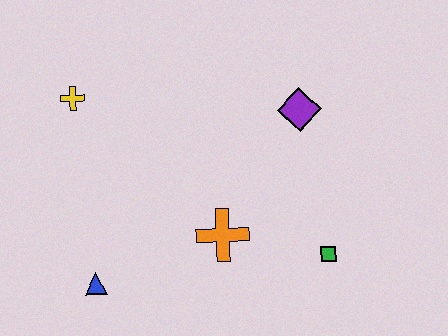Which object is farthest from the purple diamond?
The blue triangle is farthest from the purple diamond.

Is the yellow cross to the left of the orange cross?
Yes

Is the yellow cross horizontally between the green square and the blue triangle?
No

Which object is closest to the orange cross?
The green square is closest to the orange cross.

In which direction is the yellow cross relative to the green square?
The yellow cross is to the left of the green square.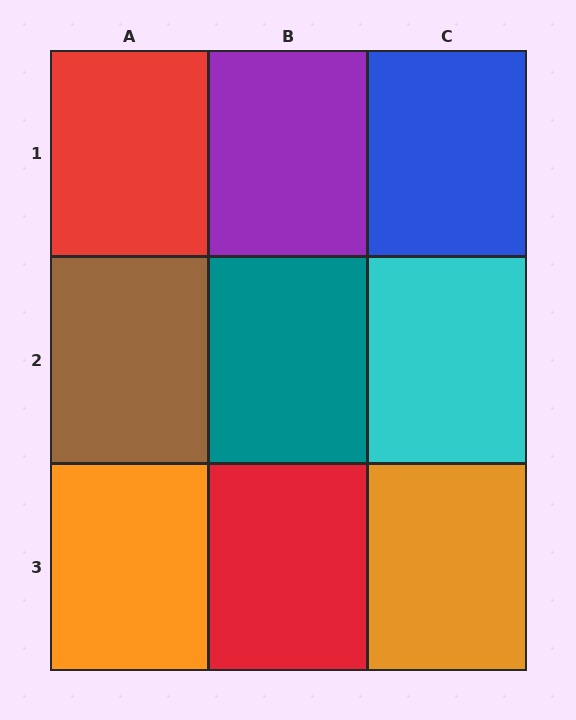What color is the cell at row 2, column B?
Teal.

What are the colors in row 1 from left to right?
Red, purple, blue.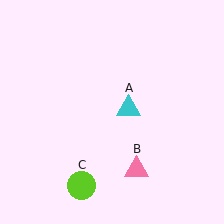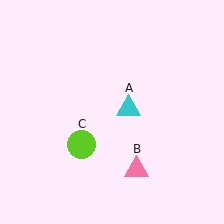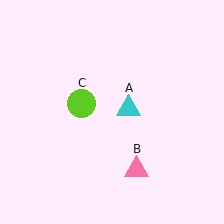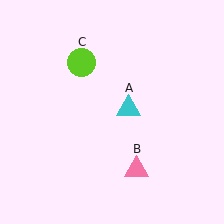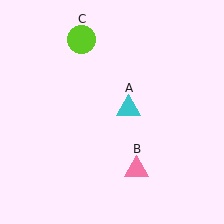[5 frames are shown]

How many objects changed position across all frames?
1 object changed position: lime circle (object C).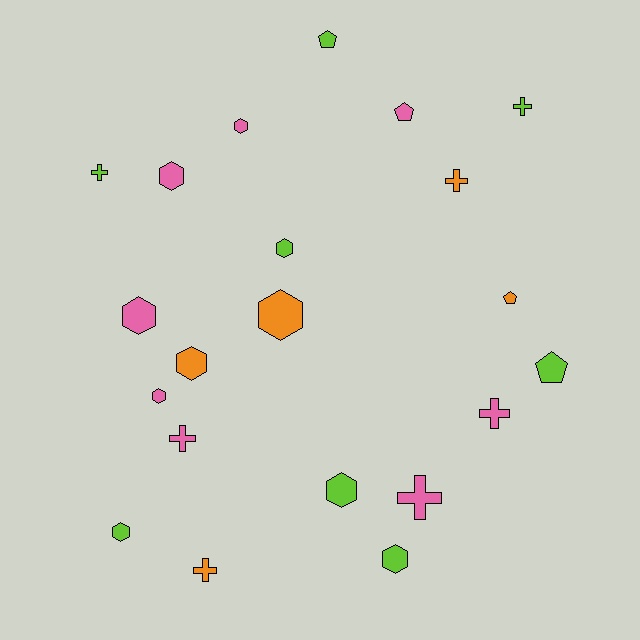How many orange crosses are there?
There are 2 orange crosses.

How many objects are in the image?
There are 21 objects.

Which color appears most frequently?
Lime, with 8 objects.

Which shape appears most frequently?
Hexagon, with 10 objects.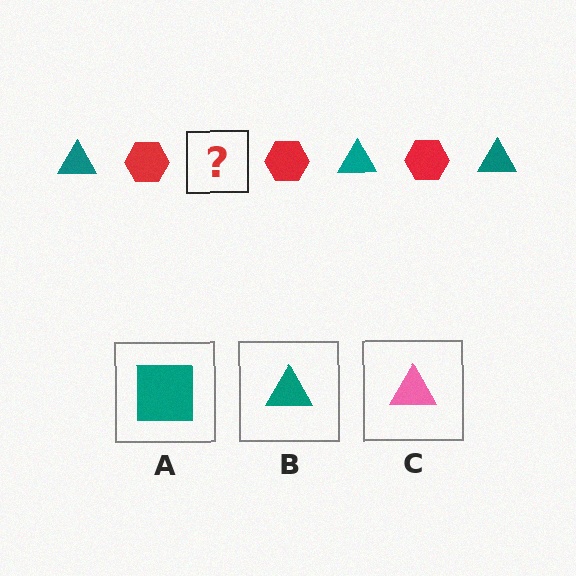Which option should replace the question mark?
Option B.